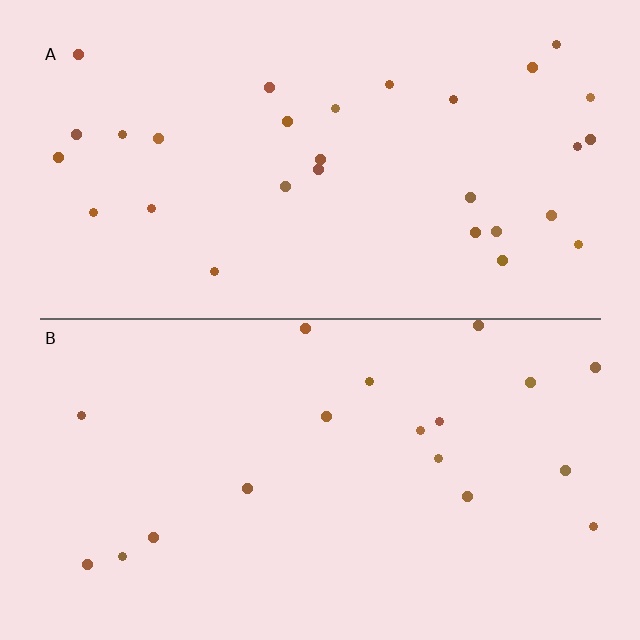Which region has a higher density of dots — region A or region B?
A (the top).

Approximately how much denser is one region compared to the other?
Approximately 1.6× — region A over region B.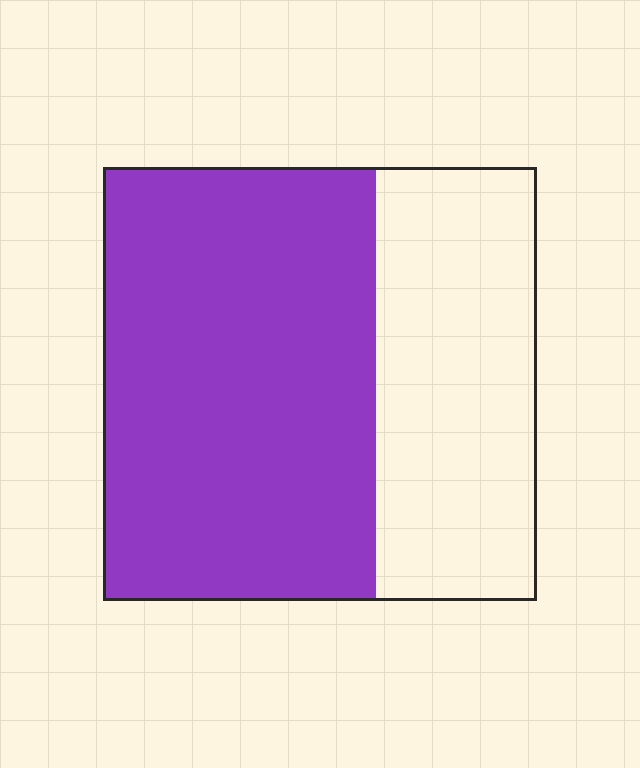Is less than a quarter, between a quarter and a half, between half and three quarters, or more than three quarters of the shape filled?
Between half and three quarters.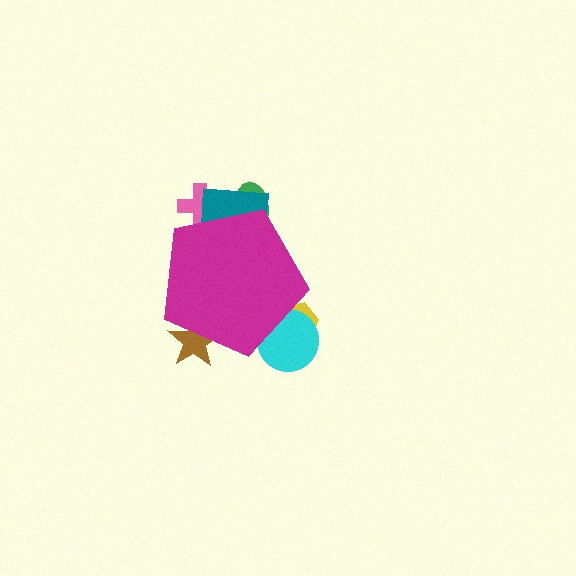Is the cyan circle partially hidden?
Yes, the cyan circle is partially hidden behind the magenta pentagon.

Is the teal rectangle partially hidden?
Yes, the teal rectangle is partially hidden behind the magenta pentagon.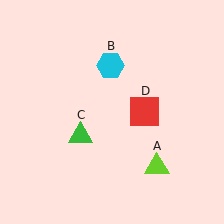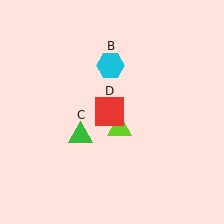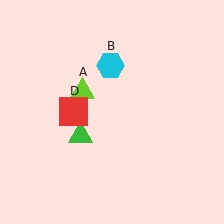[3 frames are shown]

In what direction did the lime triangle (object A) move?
The lime triangle (object A) moved up and to the left.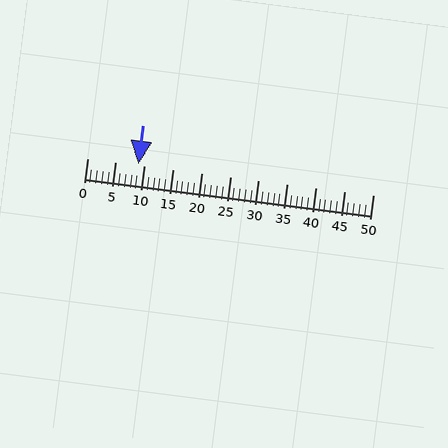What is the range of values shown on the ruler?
The ruler shows values from 0 to 50.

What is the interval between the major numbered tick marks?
The major tick marks are spaced 5 units apart.